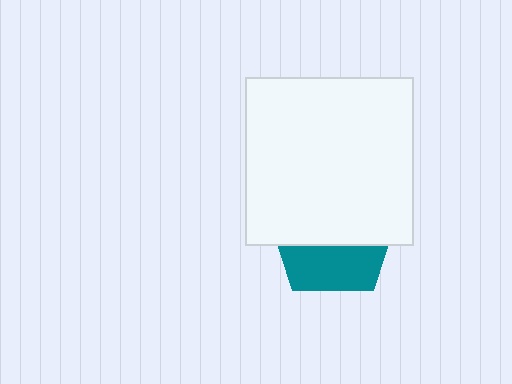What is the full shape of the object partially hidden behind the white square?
The partially hidden object is a teal pentagon.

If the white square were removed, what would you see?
You would see the complete teal pentagon.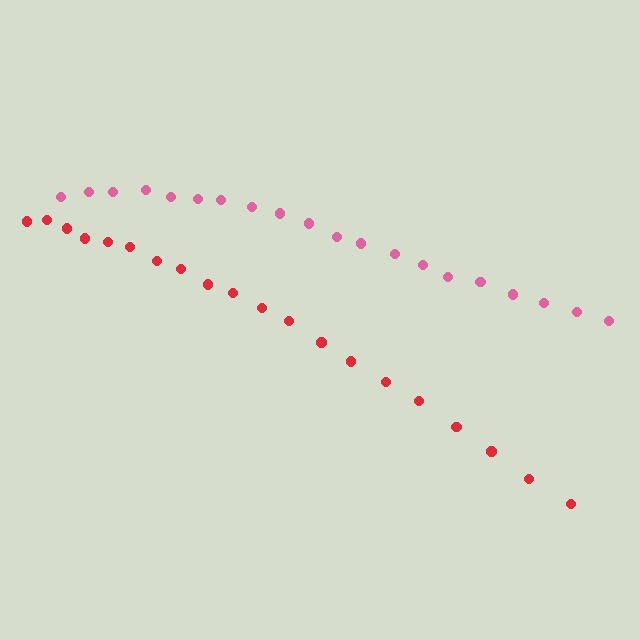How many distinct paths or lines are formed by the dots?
There are 2 distinct paths.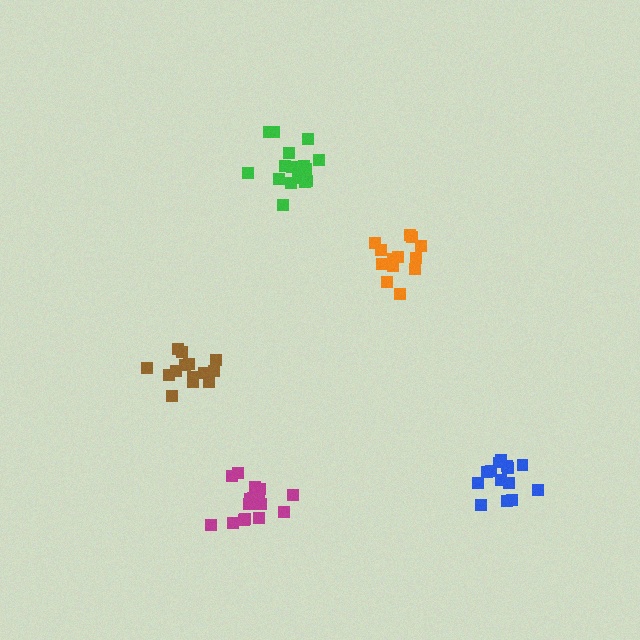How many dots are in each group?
Group 1: 14 dots, Group 2: 19 dots, Group 3: 13 dots, Group 4: 14 dots, Group 5: 16 dots (76 total).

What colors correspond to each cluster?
The clusters are colored: blue, green, orange, brown, magenta.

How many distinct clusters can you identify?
There are 5 distinct clusters.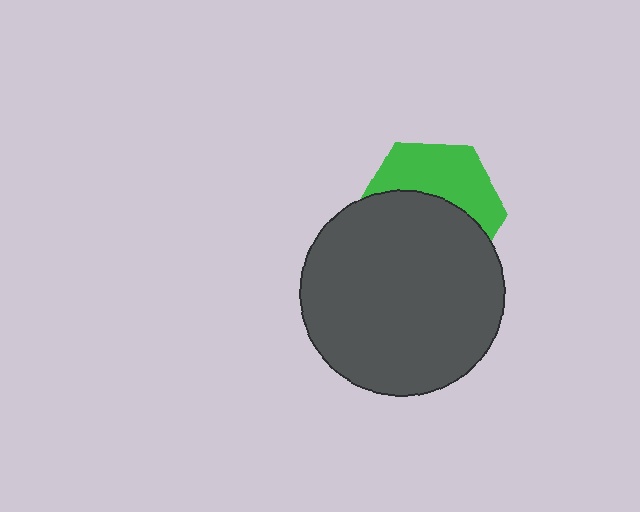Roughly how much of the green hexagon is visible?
A small part of it is visible (roughly 43%).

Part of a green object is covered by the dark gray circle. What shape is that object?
It is a hexagon.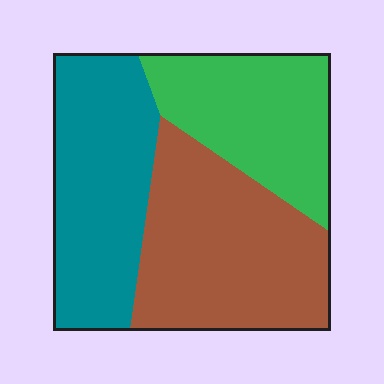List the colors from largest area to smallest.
From largest to smallest: brown, teal, green.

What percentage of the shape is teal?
Teal takes up about one third (1/3) of the shape.